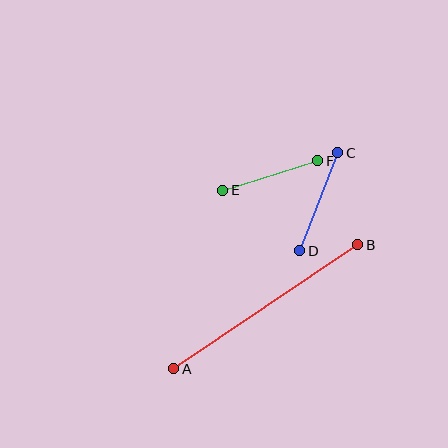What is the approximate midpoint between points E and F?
The midpoint is at approximately (270, 176) pixels.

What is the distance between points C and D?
The distance is approximately 105 pixels.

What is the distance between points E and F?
The distance is approximately 99 pixels.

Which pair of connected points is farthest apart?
Points A and B are farthest apart.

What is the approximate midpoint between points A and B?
The midpoint is at approximately (266, 307) pixels.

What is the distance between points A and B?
The distance is approximately 222 pixels.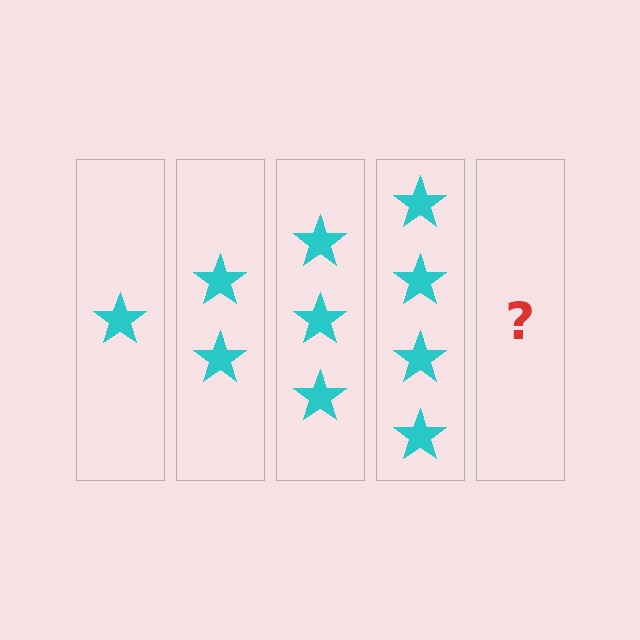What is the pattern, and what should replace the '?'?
The pattern is that each step adds one more star. The '?' should be 5 stars.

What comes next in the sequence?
The next element should be 5 stars.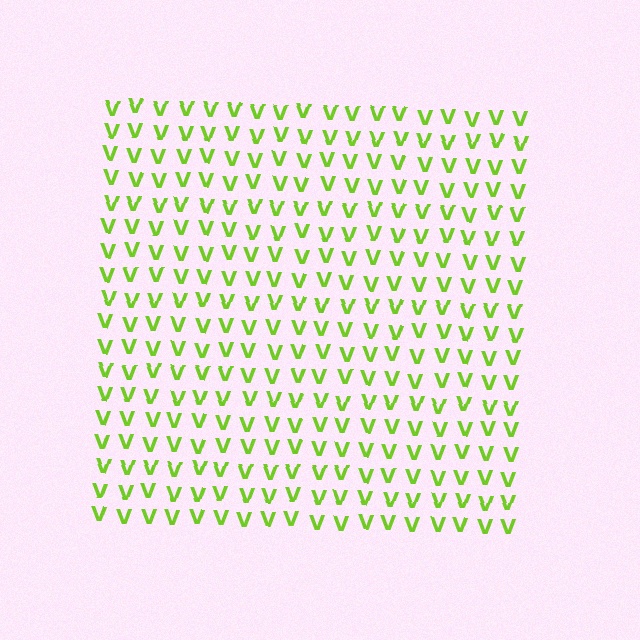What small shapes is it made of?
It is made of small letter V's.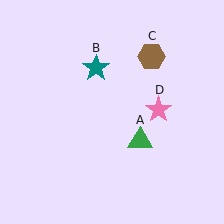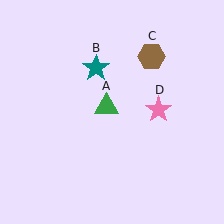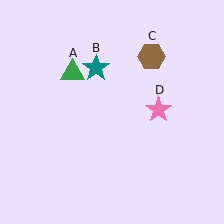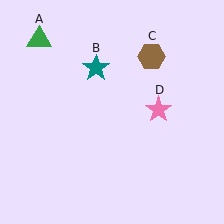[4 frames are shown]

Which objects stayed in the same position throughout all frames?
Teal star (object B) and brown hexagon (object C) and pink star (object D) remained stationary.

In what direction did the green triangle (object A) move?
The green triangle (object A) moved up and to the left.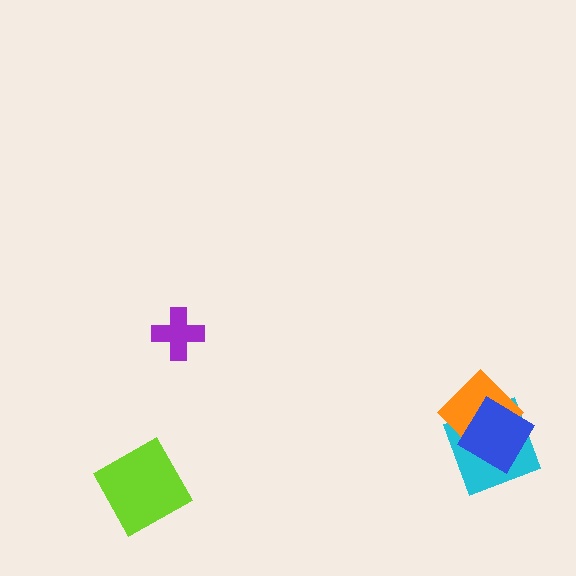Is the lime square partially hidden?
No, no other shape covers it.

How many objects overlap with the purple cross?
0 objects overlap with the purple cross.